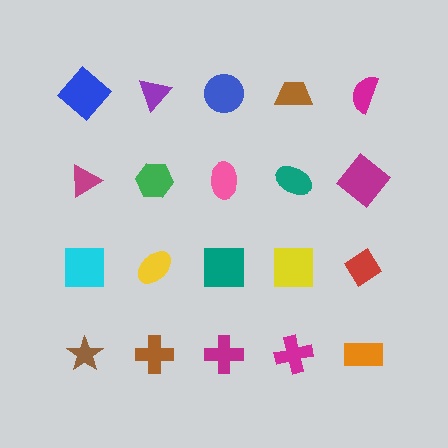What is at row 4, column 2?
A brown cross.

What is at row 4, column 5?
An orange rectangle.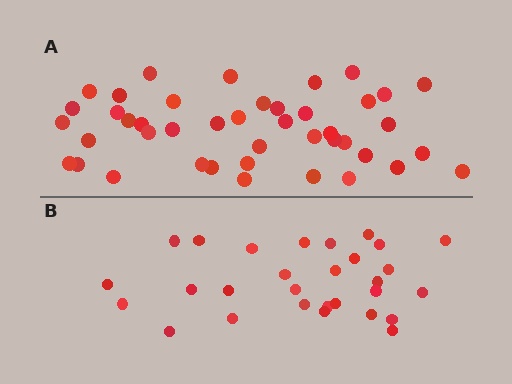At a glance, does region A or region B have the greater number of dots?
Region A (the top region) has more dots.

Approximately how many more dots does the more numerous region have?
Region A has approximately 15 more dots than region B.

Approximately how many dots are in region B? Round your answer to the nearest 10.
About 30 dots. (The exact count is 29, which rounds to 30.)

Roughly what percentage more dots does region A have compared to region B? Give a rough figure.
About 50% more.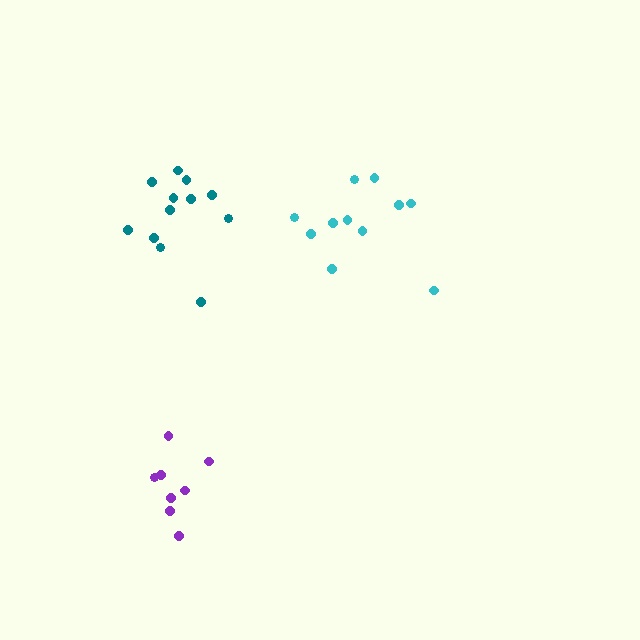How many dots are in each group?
Group 1: 12 dots, Group 2: 11 dots, Group 3: 8 dots (31 total).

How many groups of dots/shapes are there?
There are 3 groups.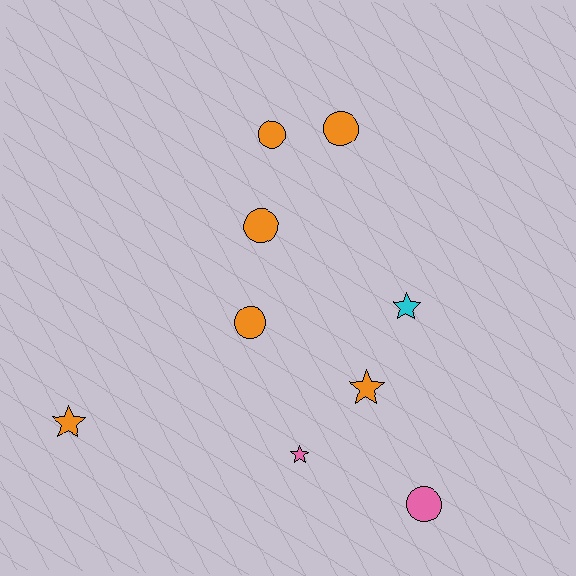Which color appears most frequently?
Orange, with 6 objects.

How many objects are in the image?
There are 9 objects.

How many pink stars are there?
There is 1 pink star.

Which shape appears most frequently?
Circle, with 5 objects.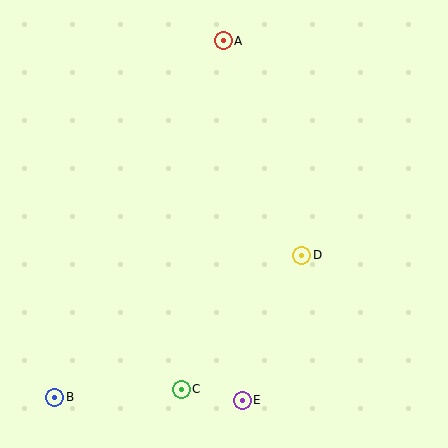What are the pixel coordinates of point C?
Point C is at (181, 389).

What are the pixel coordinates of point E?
Point E is at (242, 400).